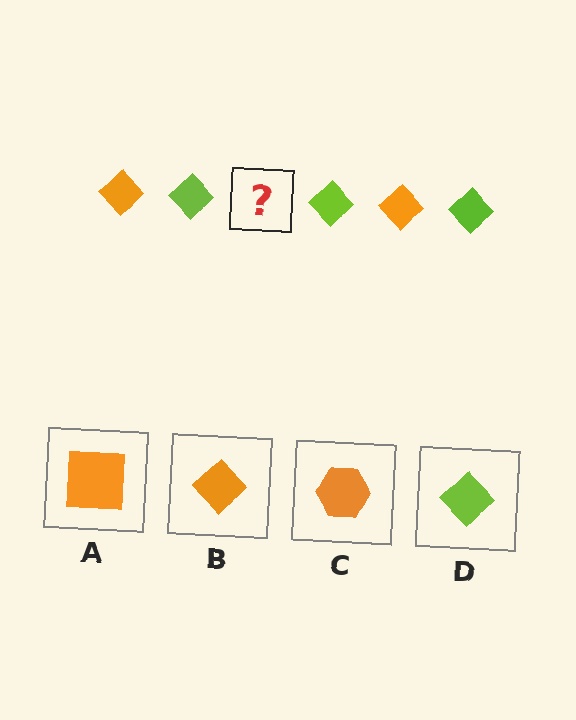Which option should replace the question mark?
Option B.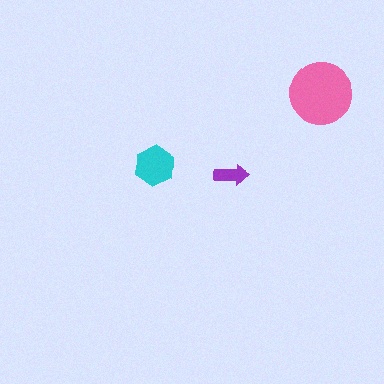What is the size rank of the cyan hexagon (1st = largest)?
2nd.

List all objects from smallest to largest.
The purple arrow, the cyan hexagon, the pink circle.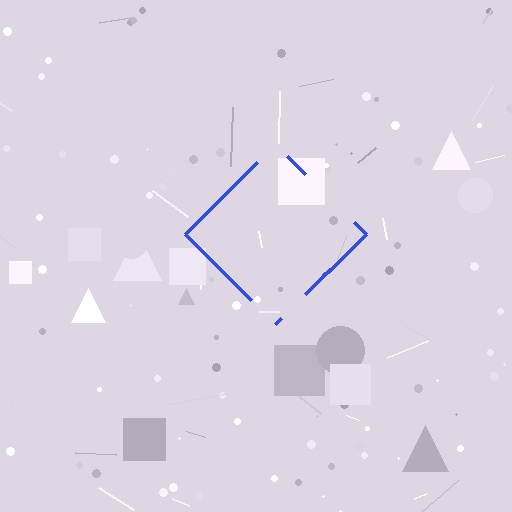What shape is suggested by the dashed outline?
The dashed outline suggests a diamond.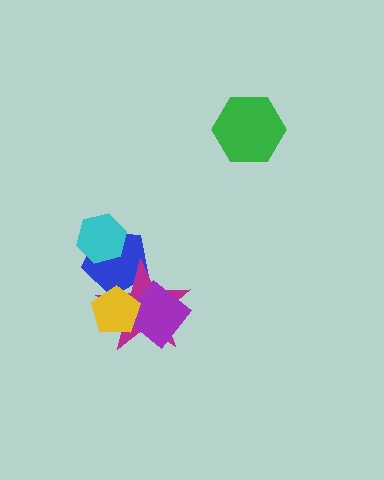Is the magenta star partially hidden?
Yes, it is partially covered by another shape.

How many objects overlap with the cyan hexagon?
1 object overlaps with the cyan hexagon.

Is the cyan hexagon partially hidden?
No, no other shape covers it.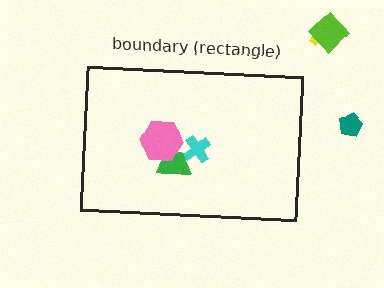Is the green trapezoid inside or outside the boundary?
Inside.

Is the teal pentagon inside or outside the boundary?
Outside.